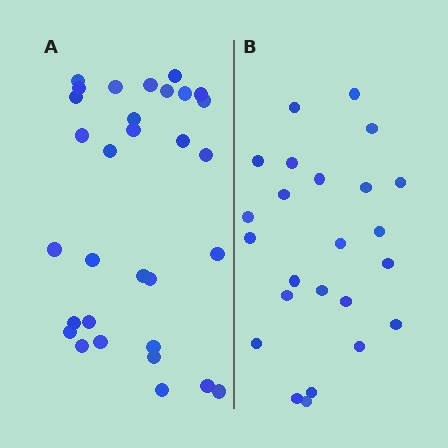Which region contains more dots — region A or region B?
Region A (the left region) has more dots.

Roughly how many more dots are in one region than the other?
Region A has roughly 8 or so more dots than region B.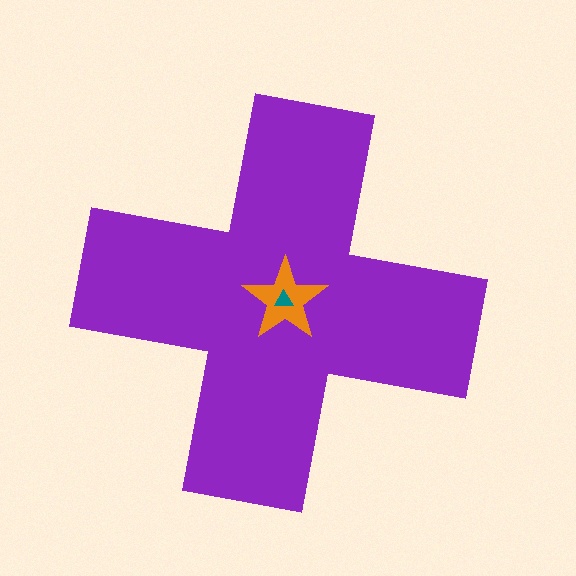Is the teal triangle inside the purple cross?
Yes.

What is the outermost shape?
The purple cross.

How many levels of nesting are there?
3.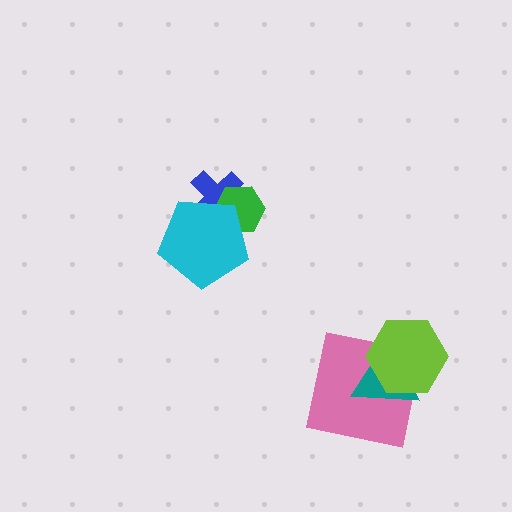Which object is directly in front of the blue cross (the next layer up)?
The green hexagon is directly in front of the blue cross.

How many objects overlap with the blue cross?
2 objects overlap with the blue cross.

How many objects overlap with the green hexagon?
2 objects overlap with the green hexagon.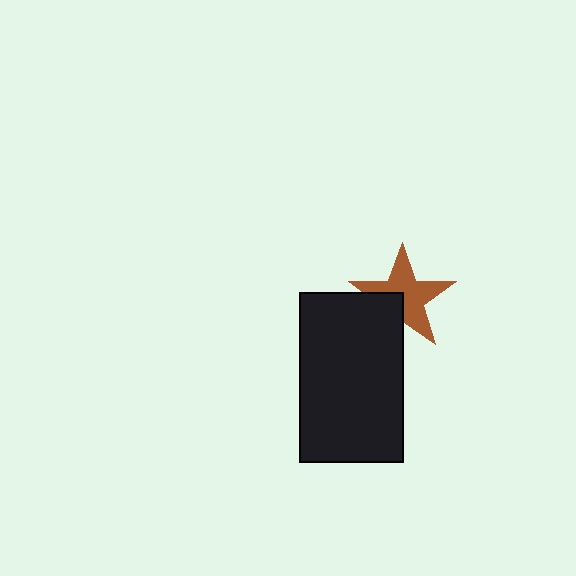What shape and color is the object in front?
The object in front is a black rectangle.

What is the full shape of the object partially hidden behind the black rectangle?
The partially hidden object is a brown star.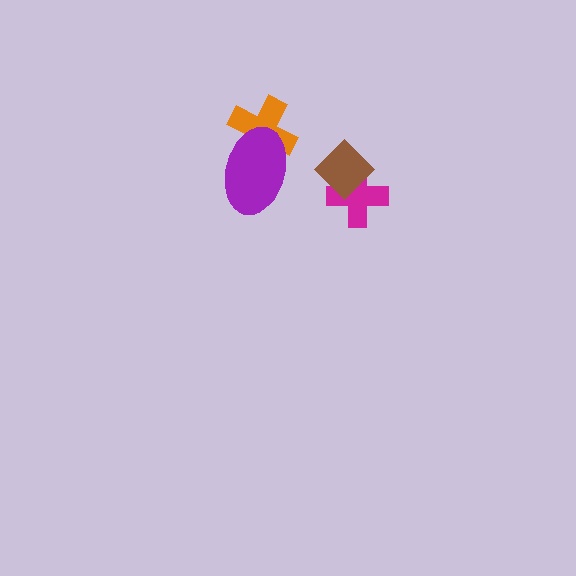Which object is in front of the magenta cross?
The brown diamond is in front of the magenta cross.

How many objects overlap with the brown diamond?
1 object overlaps with the brown diamond.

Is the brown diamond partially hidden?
No, no other shape covers it.